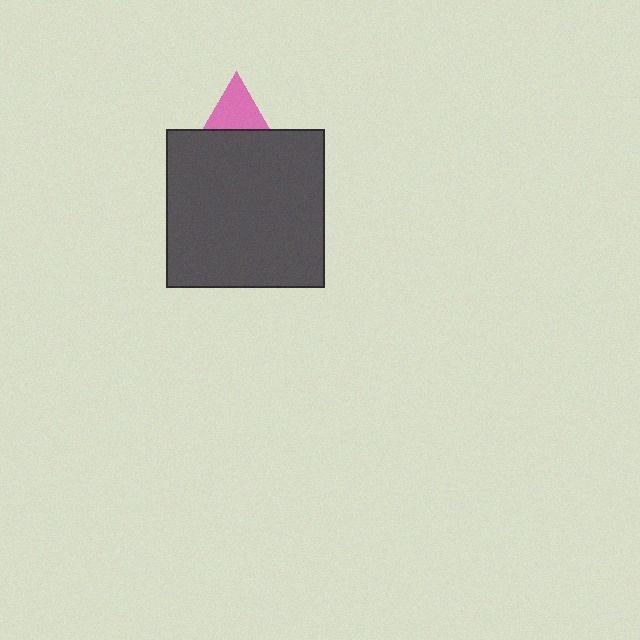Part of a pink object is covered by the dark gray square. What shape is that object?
It is a triangle.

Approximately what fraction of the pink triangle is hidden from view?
Roughly 52% of the pink triangle is hidden behind the dark gray square.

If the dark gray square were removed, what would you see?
You would see the complete pink triangle.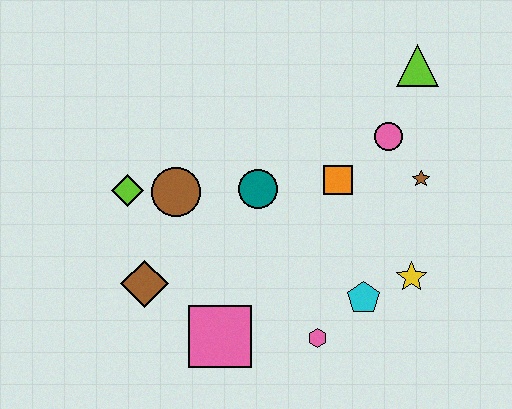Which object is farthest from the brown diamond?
The lime triangle is farthest from the brown diamond.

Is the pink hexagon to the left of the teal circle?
No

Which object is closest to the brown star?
The pink circle is closest to the brown star.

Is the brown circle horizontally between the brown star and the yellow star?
No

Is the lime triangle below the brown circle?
No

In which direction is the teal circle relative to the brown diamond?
The teal circle is to the right of the brown diamond.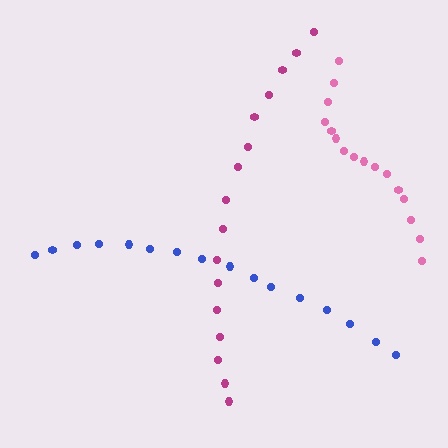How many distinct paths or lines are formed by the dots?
There are 3 distinct paths.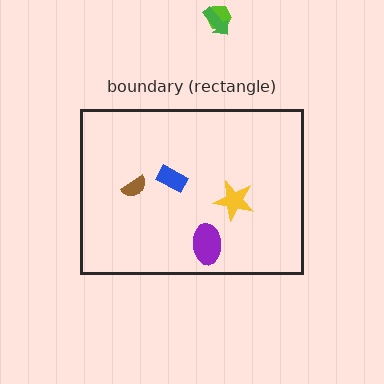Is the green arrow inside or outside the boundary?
Outside.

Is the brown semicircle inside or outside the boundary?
Inside.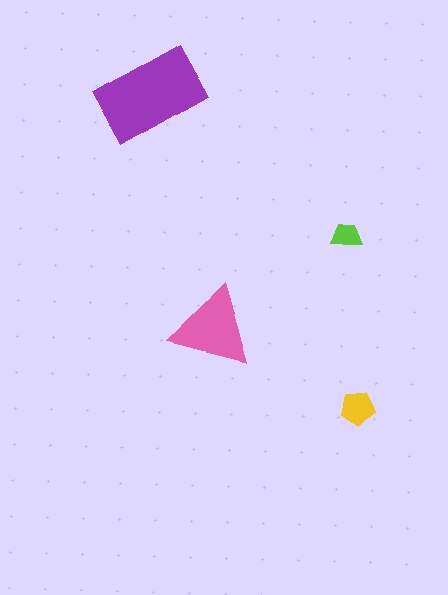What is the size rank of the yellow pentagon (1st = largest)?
3rd.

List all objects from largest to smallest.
The purple rectangle, the pink triangle, the yellow pentagon, the lime trapezoid.